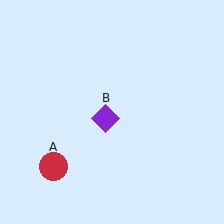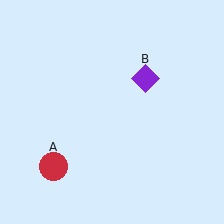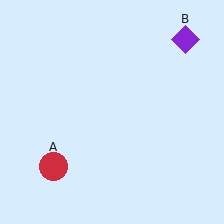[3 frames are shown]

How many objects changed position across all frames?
1 object changed position: purple diamond (object B).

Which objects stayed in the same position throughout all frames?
Red circle (object A) remained stationary.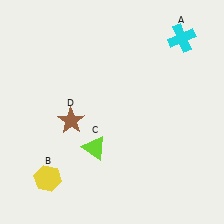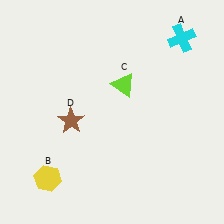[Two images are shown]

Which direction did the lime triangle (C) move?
The lime triangle (C) moved up.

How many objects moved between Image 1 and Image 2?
1 object moved between the two images.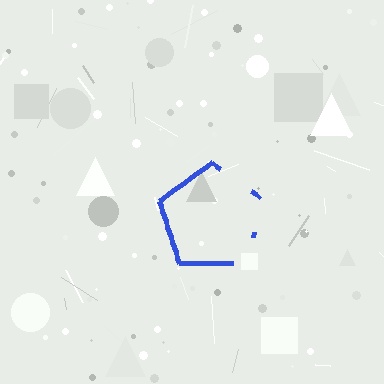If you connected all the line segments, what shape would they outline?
They would outline a pentagon.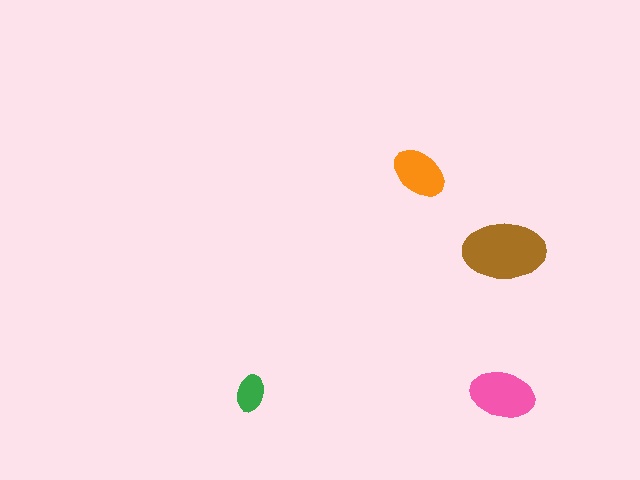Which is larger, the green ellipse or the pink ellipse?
The pink one.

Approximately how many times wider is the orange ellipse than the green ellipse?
About 1.5 times wider.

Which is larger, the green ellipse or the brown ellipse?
The brown one.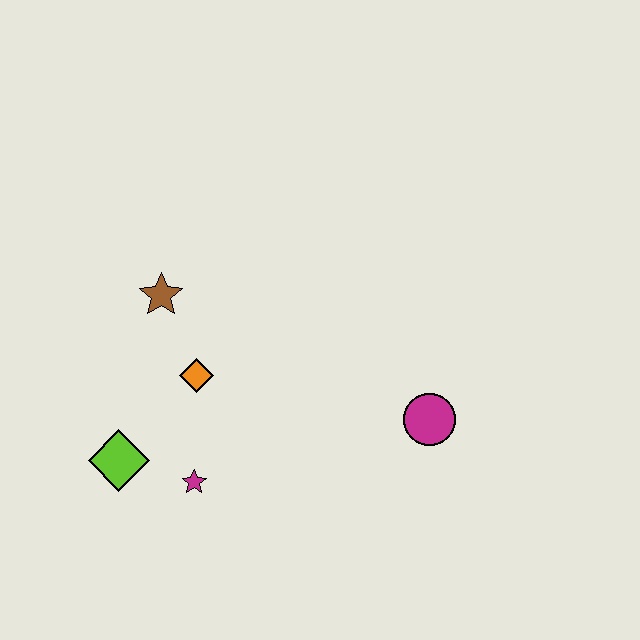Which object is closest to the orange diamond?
The brown star is closest to the orange diamond.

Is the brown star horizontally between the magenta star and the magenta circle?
No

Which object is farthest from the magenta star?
The magenta circle is farthest from the magenta star.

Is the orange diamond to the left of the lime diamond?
No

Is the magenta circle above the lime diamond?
Yes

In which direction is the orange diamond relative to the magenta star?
The orange diamond is above the magenta star.